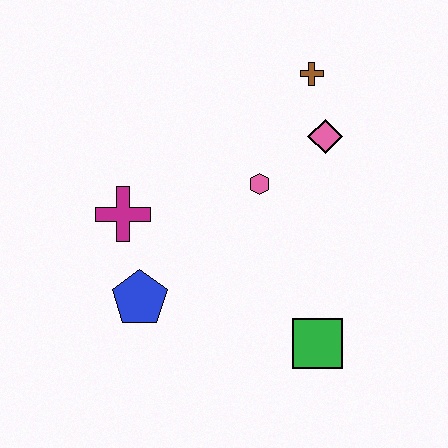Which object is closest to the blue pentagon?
The magenta cross is closest to the blue pentagon.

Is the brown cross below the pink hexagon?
No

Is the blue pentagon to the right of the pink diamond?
No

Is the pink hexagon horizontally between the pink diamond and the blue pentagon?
Yes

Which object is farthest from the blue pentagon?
The brown cross is farthest from the blue pentagon.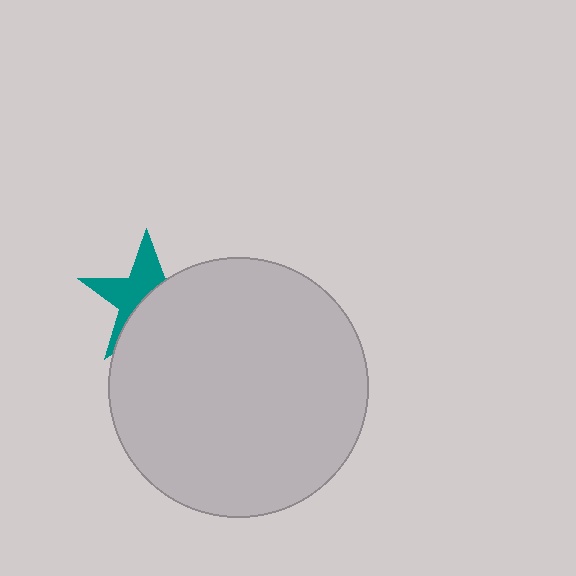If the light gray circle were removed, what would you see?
You would see the complete teal star.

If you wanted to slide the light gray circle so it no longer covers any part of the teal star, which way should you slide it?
Slide it toward the lower-right — that is the most direct way to separate the two shapes.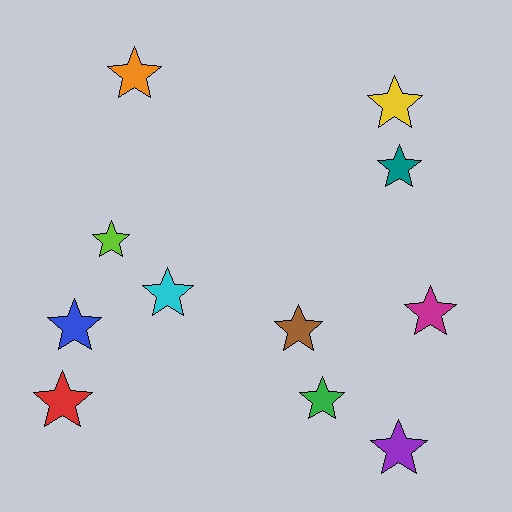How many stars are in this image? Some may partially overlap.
There are 11 stars.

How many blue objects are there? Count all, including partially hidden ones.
There is 1 blue object.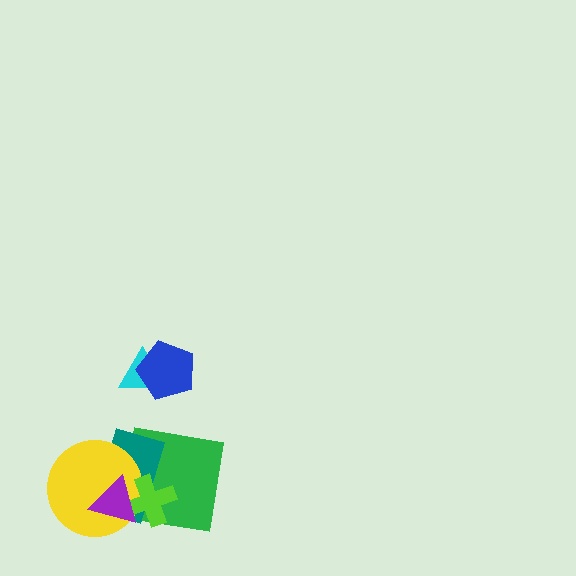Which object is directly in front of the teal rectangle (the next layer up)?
The yellow circle is directly in front of the teal rectangle.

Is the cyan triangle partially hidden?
Yes, it is partially covered by another shape.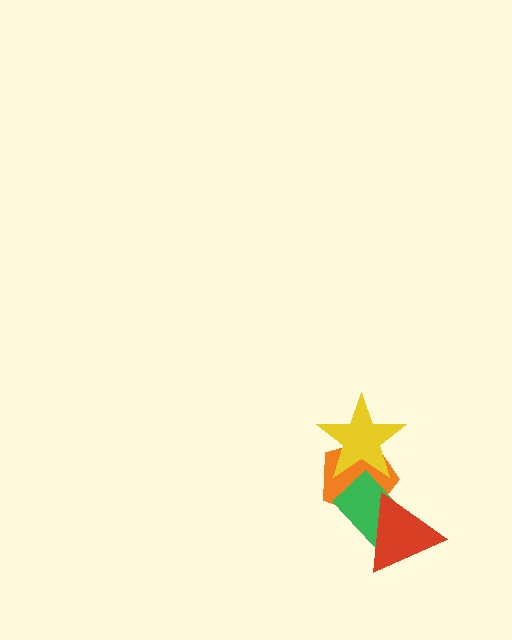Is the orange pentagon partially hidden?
Yes, it is partially covered by another shape.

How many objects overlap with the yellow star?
2 objects overlap with the yellow star.